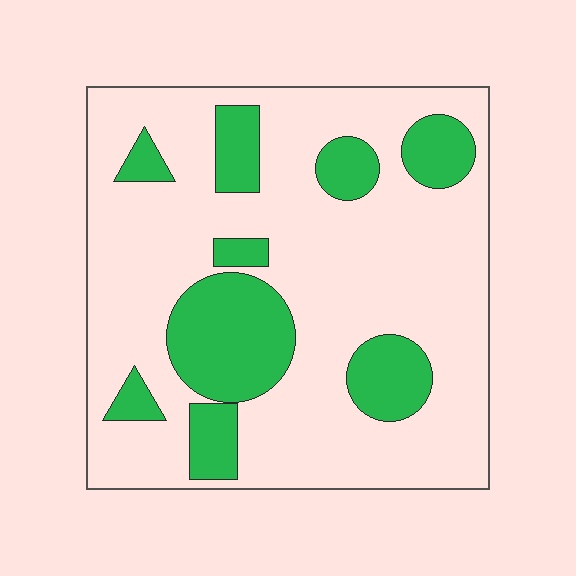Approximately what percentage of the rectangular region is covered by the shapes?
Approximately 25%.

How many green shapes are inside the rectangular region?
9.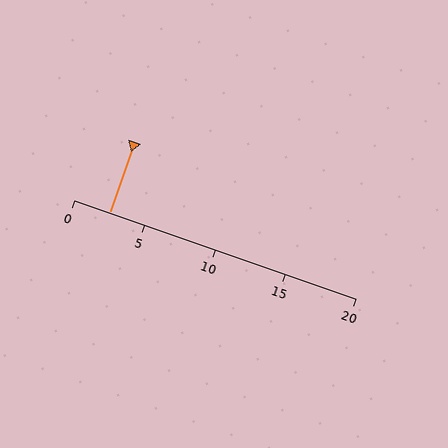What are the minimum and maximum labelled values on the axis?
The axis runs from 0 to 20.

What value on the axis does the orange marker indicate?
The marker indicates approximately 2.5.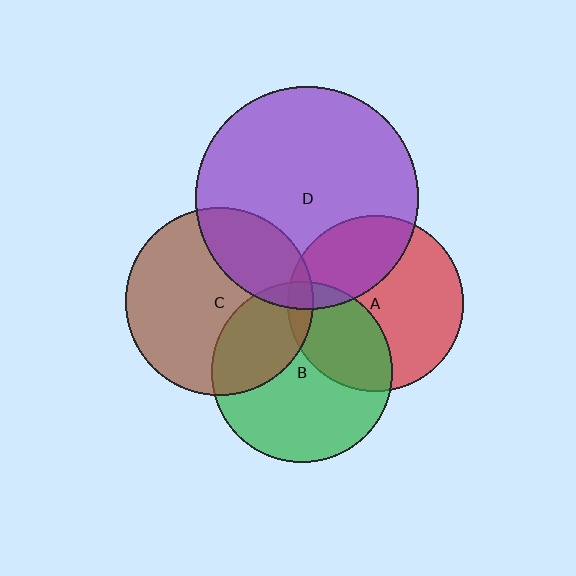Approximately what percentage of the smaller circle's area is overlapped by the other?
Approximately 5%.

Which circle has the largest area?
Circle D (purple).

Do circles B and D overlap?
Yes.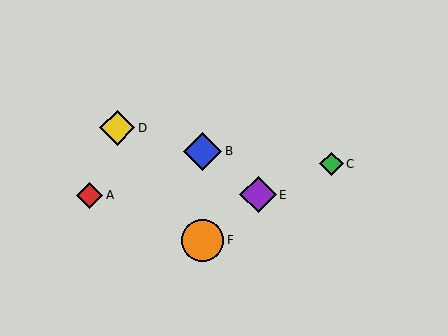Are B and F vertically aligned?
Yes, both are at x≈203.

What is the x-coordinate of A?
Object A is at x≈90.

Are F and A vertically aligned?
No, F is at x≈203 and A is at x≈90.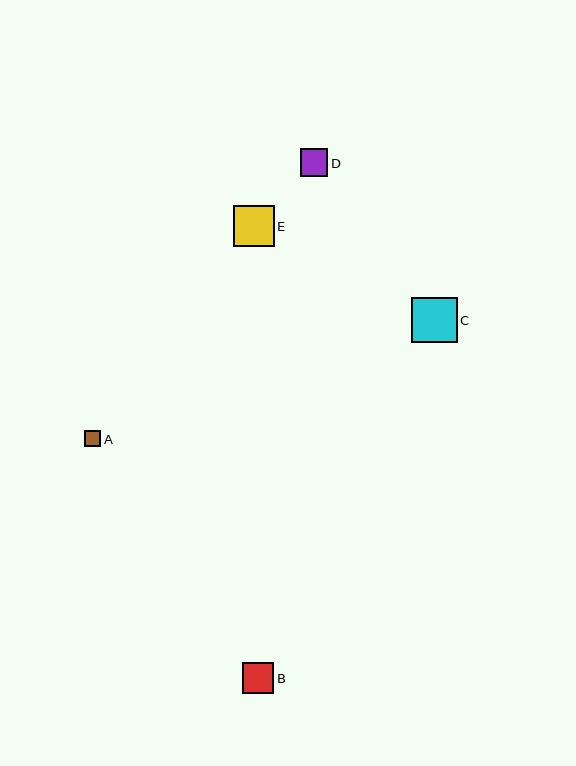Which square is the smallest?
Square A is the smallest with a size of approximately 16 pixels.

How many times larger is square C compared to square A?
Square C is approximately 2.9 times the size of square A.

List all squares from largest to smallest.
From largest to smallest: C, E, B, D, A.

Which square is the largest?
Square C is the largest with a size of approximately 46 pixels.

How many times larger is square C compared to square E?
Square C is approximately 1.1 times the size of square E.